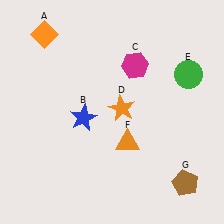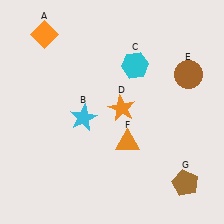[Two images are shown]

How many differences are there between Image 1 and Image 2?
There are 3 differences between the two images.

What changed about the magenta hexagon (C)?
In Image 1, C is magenta. In Image 2, it changed to cyan.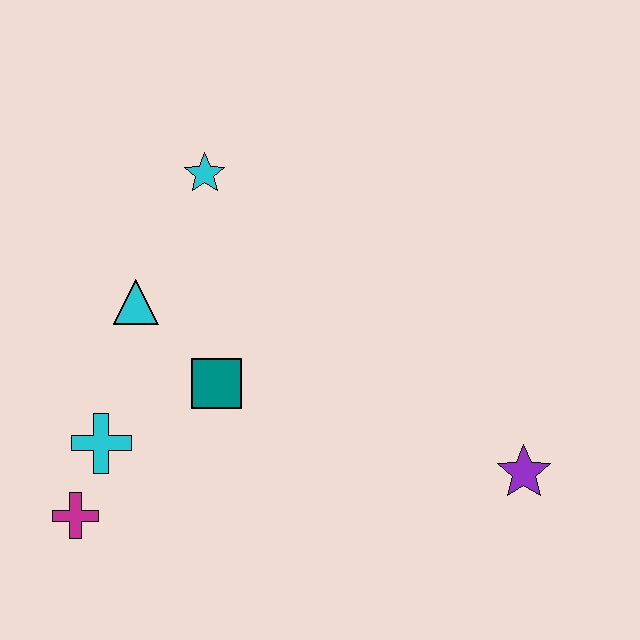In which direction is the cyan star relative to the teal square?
The cyan star is above the teal square.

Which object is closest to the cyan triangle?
The teal square is closest to the cyan triangle.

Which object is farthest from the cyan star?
The purple star is farthest from the cyan star.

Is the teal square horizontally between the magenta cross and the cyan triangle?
No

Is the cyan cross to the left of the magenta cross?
No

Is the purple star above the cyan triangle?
No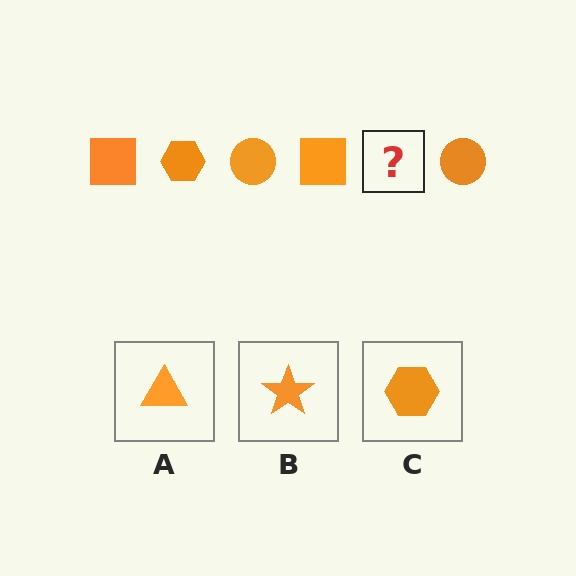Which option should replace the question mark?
Option C.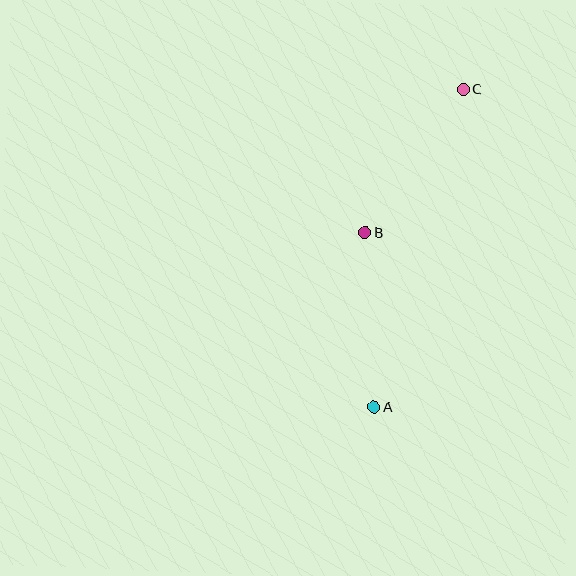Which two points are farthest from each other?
Points A and C are farthest from each other.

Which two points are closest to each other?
Points B and C are closest to each other.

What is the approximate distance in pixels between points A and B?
The distance between A and B is approximately 175 pixels.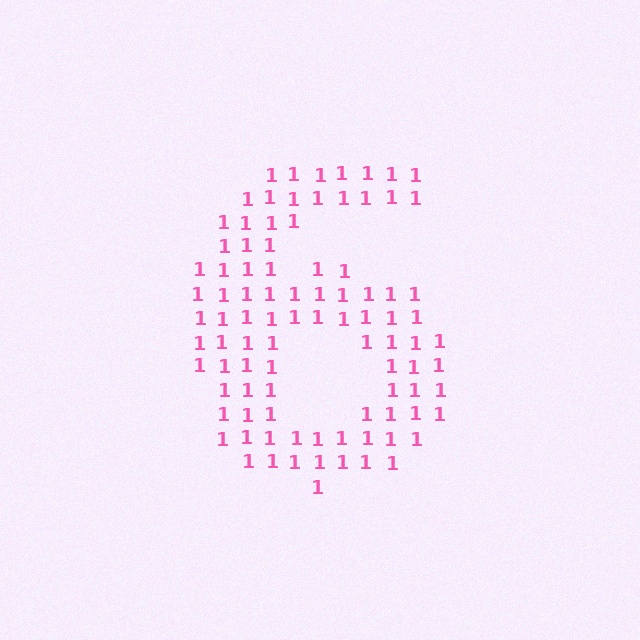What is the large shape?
The large shape is the digit 6.